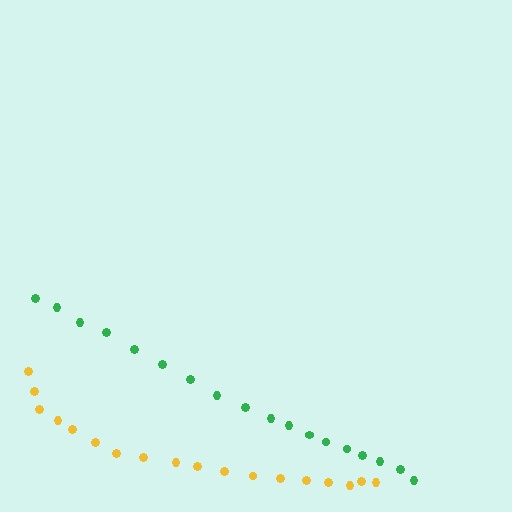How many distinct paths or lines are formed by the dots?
There are 2 distinct paths.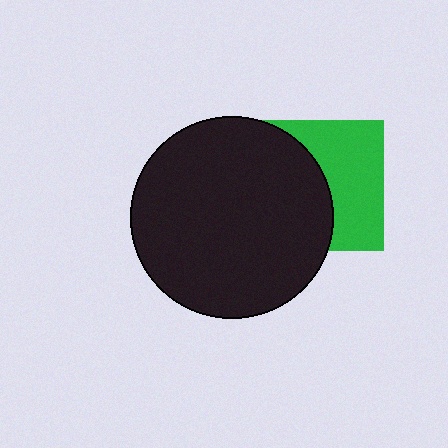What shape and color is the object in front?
The object in front is a black circle.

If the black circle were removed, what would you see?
You would see the complete green square.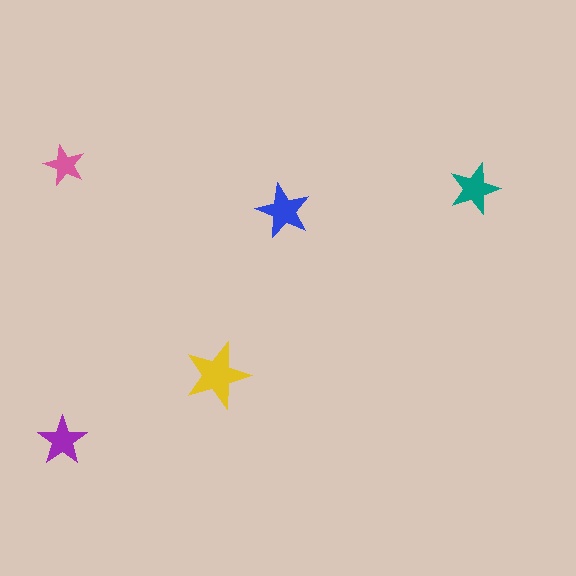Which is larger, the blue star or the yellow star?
The yellow one.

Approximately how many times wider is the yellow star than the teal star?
About 1.5 times wider.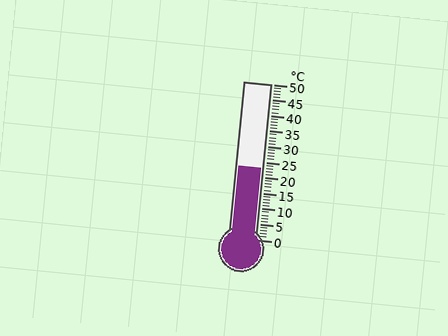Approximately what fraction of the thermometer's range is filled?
The thermometer is filled to approximately 45% of its range.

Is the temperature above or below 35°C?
The temperature is below 35°C.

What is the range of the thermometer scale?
The thermometer scale ranges from 0°C to 50°C.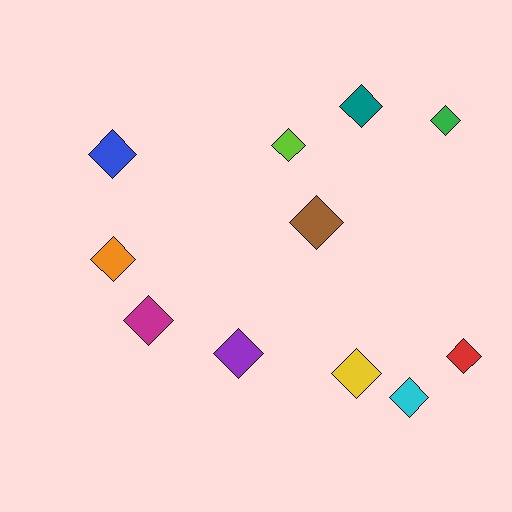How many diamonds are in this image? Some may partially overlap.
There are 11 diamonds.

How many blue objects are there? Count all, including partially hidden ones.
There is 1 blue object.